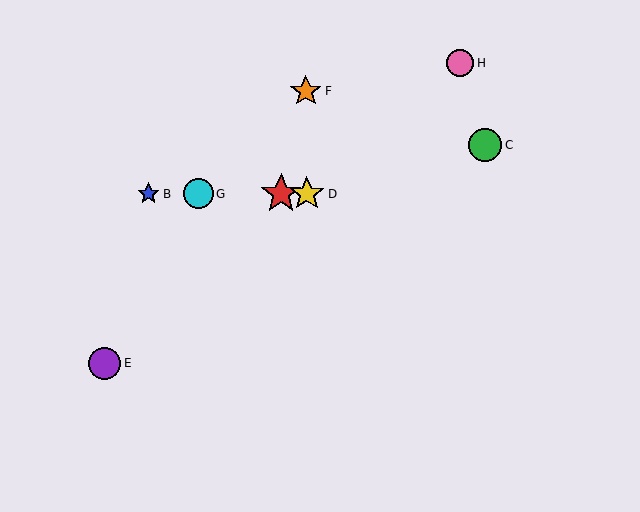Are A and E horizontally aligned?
No, A is at y≈194 and E is at y≈363.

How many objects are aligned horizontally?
4 objects (A, B, D, G) are aligned horizontally.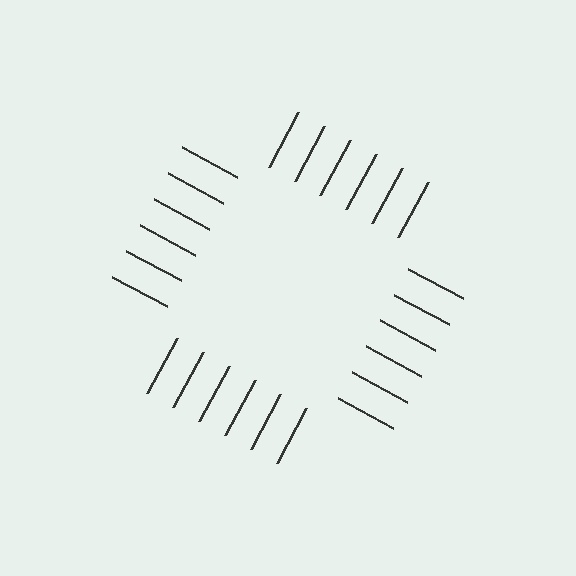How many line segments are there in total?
24 — 6 along each of the 4 edges.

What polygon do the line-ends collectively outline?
An illusory square — the line segments terminate on its edges but no continuous stroke is drawn.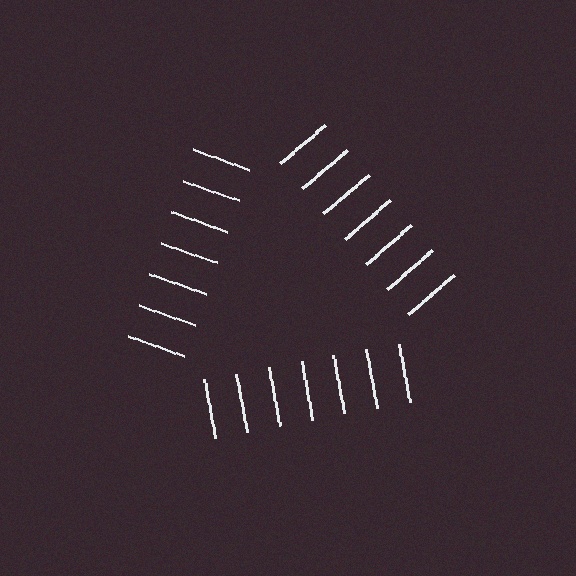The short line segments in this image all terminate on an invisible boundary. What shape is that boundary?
An illusory triangle — the line segments terminate on its edges but no continuous stroke is drawn.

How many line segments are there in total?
21 — 7 along each of the 3 edges.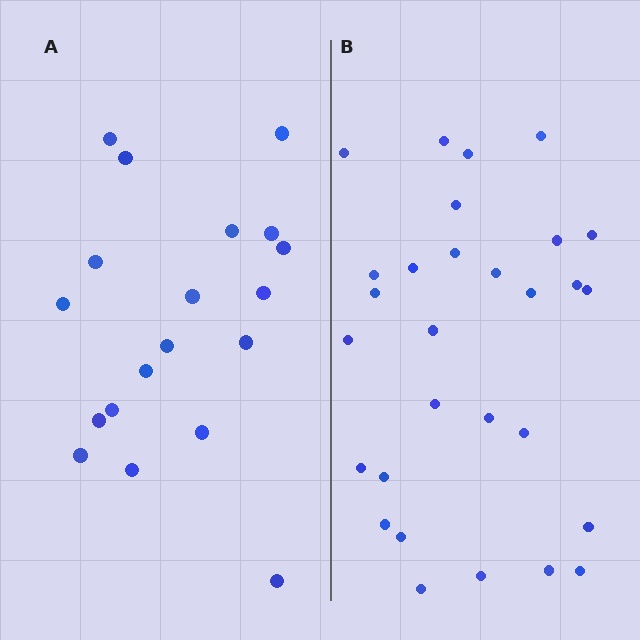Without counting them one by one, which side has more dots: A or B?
Region B (the right region) has more dots.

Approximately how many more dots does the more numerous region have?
Region B has roughly 10 or so more dots than region A.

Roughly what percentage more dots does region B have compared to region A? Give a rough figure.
About 55% more.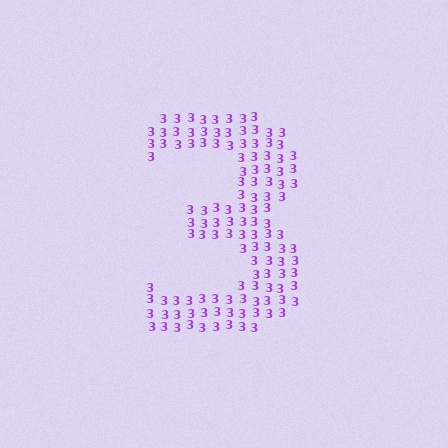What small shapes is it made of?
It is made of small digit 3's.